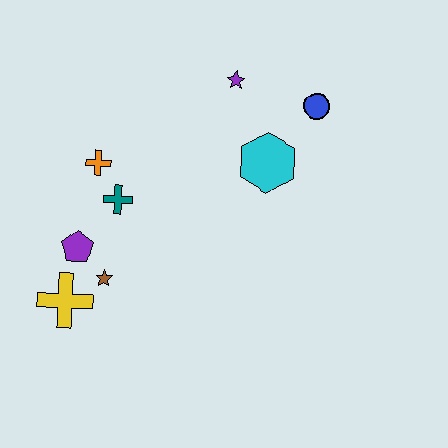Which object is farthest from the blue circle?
The yellow cross is farthest from the blue circle.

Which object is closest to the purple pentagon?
The brown star is closest to the purple pentagon.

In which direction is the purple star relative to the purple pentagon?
The purple star is above the purple pentagon.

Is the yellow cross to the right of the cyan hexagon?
No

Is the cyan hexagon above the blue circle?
No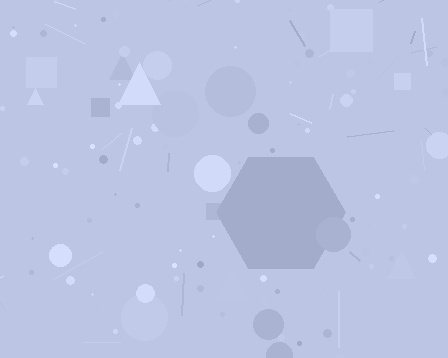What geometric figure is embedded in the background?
A hexagon is embedded in the background.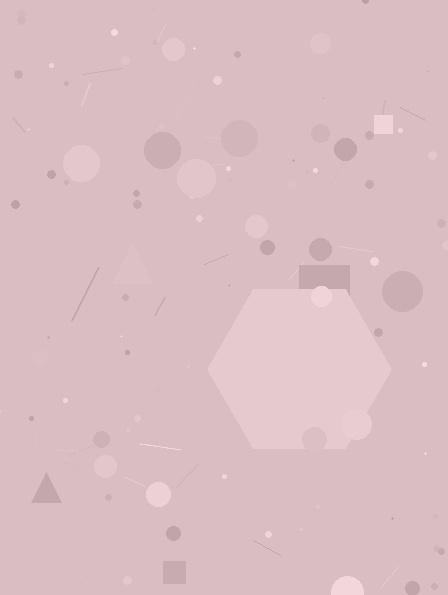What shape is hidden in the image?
A hexagon is hidden in the image.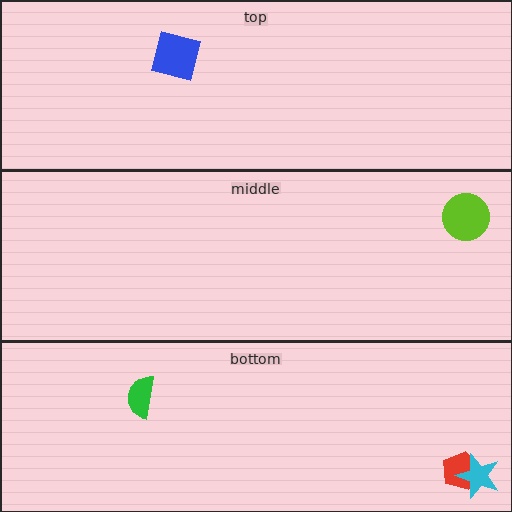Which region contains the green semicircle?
The bottom region.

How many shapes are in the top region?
1.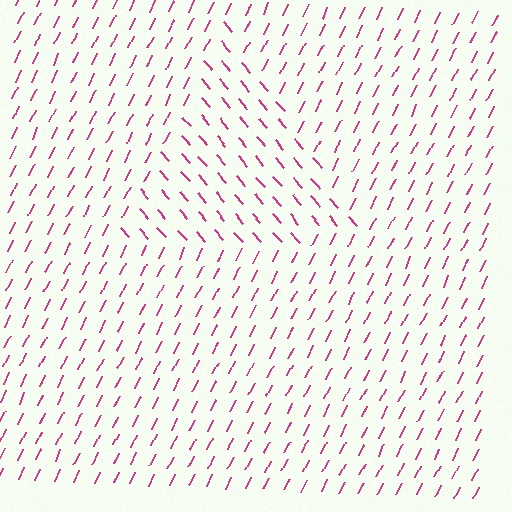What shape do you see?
I see a triangle.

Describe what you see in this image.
The image is filled with small magenta line segments. A triangle region in the image has lines oriented differently from the surrounding lines, creating a visible texture boundary.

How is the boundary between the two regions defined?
The boundary is defined purely by a change in line orientation (approximately 67 degrees difference). All lines are the same color and thickness.